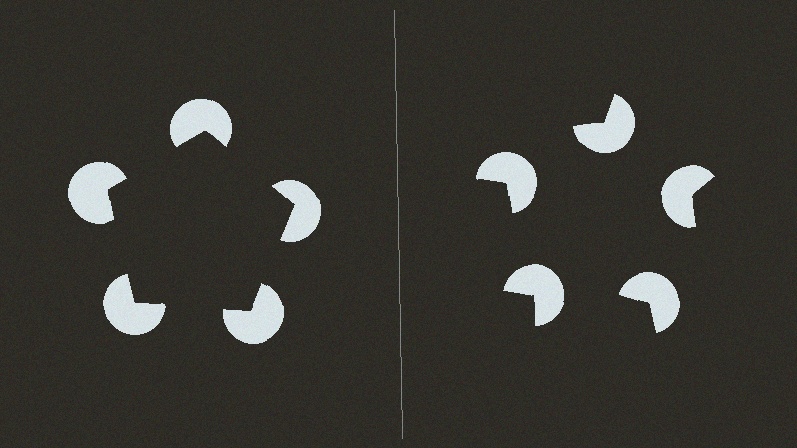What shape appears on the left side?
An illusory pentagon.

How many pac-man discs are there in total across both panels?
10 — 5 on each side.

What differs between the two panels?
The pac-man discs are positioned identically on both sides; only the wedge orientations differ. On the left they align to a pentagon; on the right they are misaligned.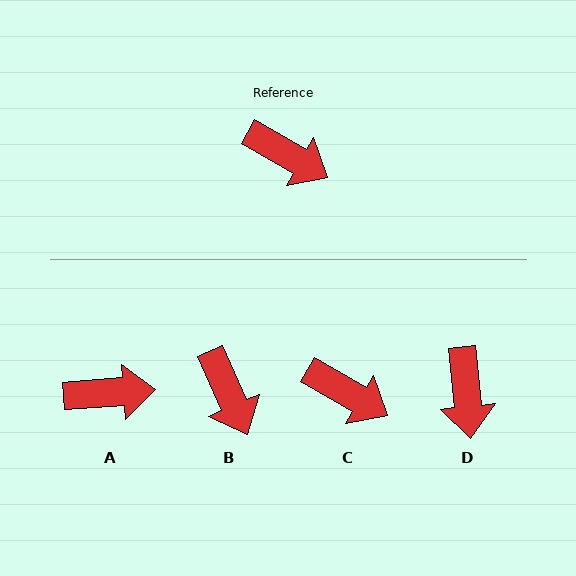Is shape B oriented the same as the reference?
No, it is off by about 36 degrees.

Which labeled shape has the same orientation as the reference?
C.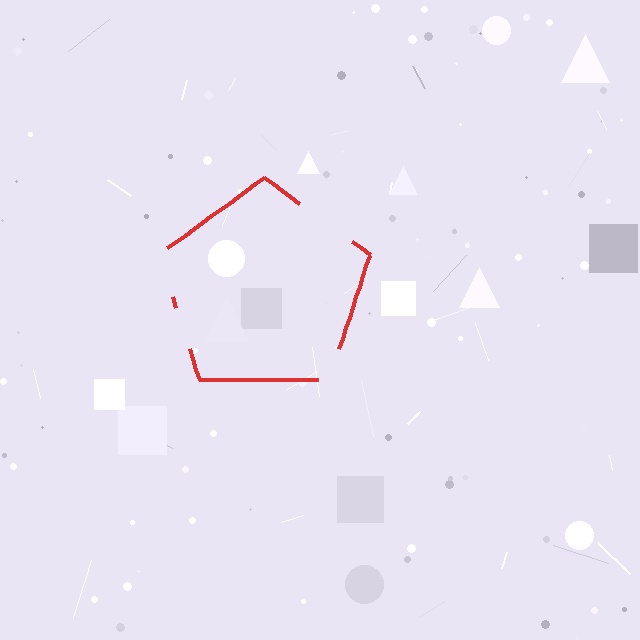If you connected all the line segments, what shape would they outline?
They would outline a pentagon.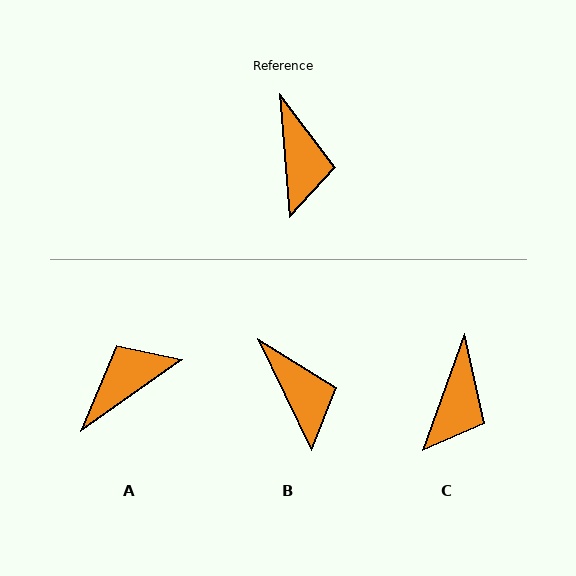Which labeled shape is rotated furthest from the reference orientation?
A, about 121 degrees away.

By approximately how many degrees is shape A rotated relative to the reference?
Approximately 121 degrees counter-clockwise.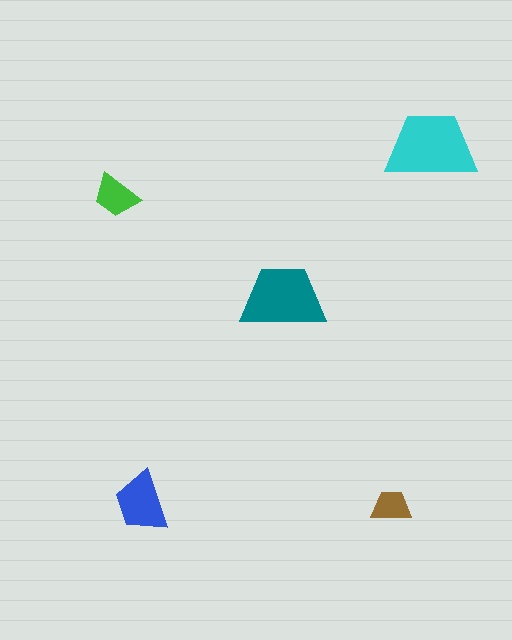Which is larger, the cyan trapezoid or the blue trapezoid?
The cyan one.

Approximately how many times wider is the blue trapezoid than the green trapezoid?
About 1.5 times wider.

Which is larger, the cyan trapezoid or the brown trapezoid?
The cyan one.